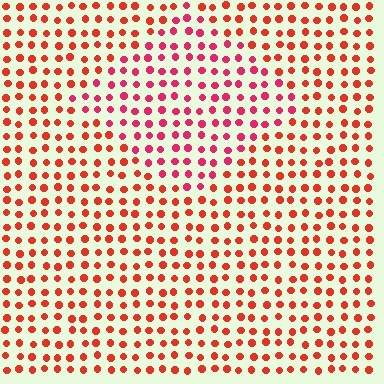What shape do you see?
I see a diamond.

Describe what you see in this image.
The image is filled with small red elements in a uniform arrangement. A diamond-shaped region is visible where the elements are tinted to a slightly different hue, forming a subtle color boundary.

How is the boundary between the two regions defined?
The boundary is defined purely by a slight shift in hue (about 26 degrees). Spacing, size, and orientation are identical on both sides.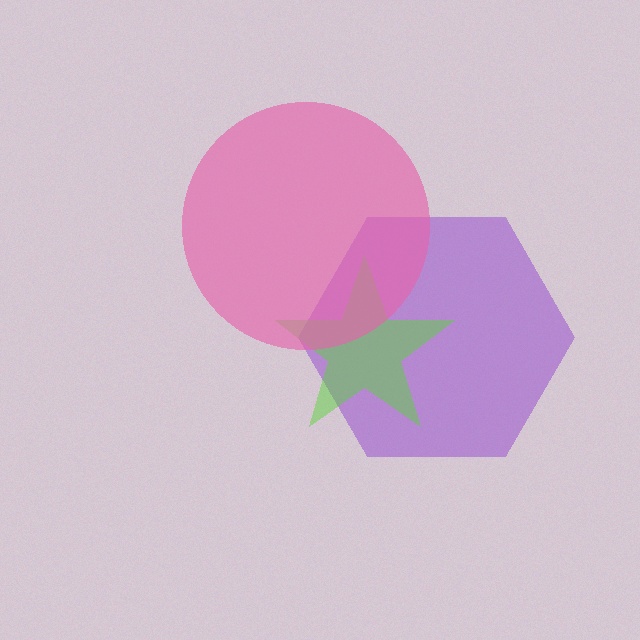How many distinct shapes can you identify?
There are 3 distinct shapes: a purple hexagon, a lime star, a pink circle.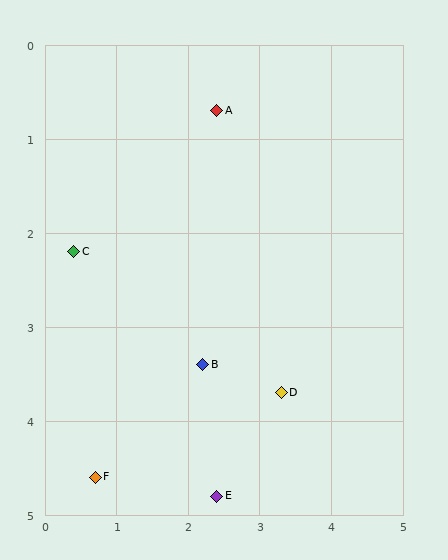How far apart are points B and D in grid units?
Points B and D are about 1.1 grid units apart.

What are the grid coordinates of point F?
Point F is at approximately (0.7, 4.6).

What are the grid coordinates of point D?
Point D is at approximately (3.3, 3.7).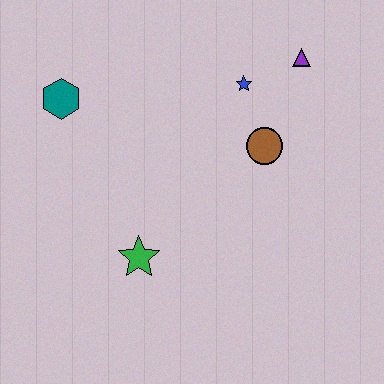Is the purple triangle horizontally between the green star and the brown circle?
No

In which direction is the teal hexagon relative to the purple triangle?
The teal hexagon is to the left of the purple triangle.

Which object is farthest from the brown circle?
The teal hexagon is farthest from the brown circle.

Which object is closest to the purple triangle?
The blue star is closest to the purple triangle.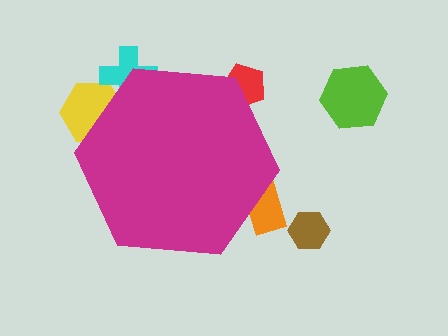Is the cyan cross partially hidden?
Yes, the cyan cross is partially hidden behind the magenta hexagon.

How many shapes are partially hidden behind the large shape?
4 shapes are partially hidden.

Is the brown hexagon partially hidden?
No, the brown hexagon is fully visible.